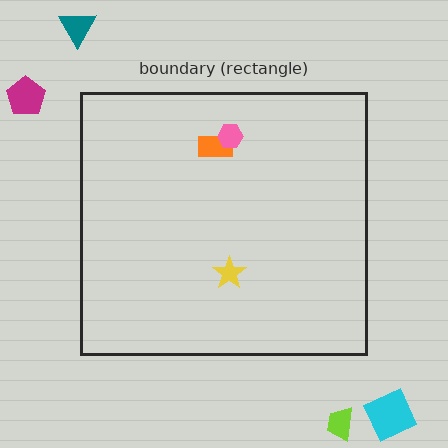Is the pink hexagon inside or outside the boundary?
Inside.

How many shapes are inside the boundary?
3 inside, 4 outside.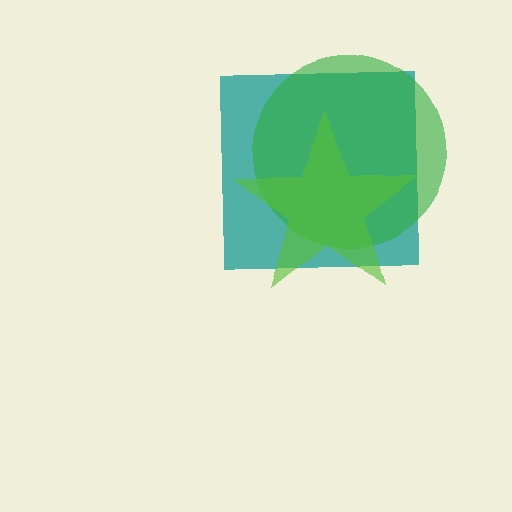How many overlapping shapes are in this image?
There are 3 overlapping shapes in the image.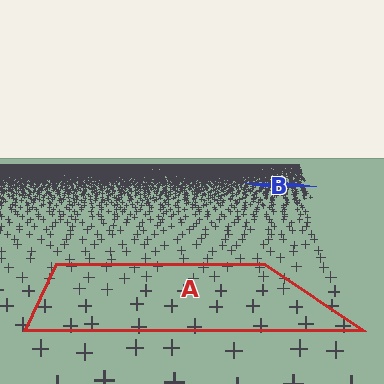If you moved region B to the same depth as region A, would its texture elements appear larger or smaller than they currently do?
They would appear larger. At a closer depth, the same texture elements are projected at a bigger on-screen size.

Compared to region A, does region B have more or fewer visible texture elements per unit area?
Region B has more texture elements per unit area — they are packed more densely because it is farther away.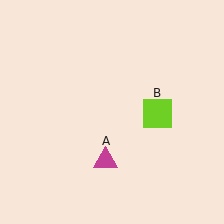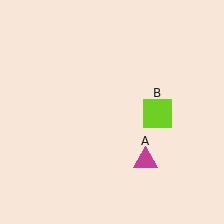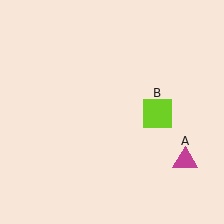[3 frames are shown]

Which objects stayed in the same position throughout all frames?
Lime square (object B) remained stationary.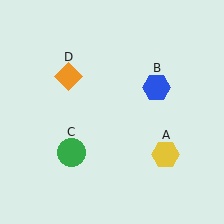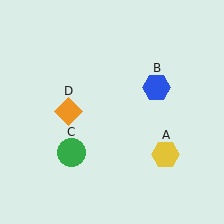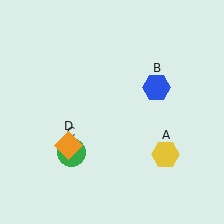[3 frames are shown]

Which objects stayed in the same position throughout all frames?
Yellow hexagon (object A) and blue hexagon (object B) and green circle (object C) remained stationary.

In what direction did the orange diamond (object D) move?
The orange diamond (object D) moved down.